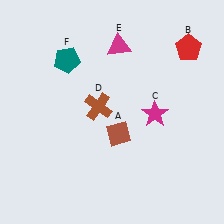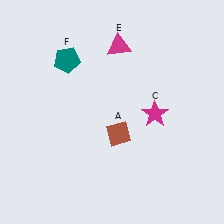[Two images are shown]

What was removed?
The brown cross (D), the red pentagon (B) were removed in Image 2.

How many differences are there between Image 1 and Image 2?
There are 2 differences between the two images.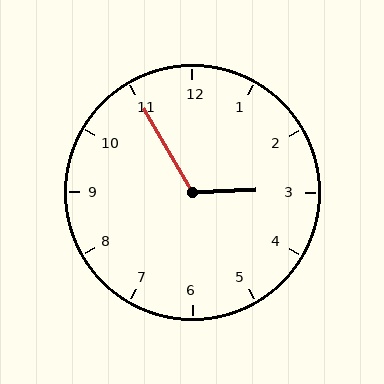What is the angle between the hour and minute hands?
Approximately 118 degrees.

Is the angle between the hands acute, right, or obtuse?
It is obtuse.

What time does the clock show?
2:55.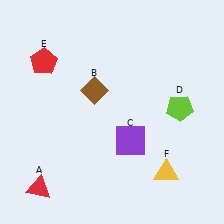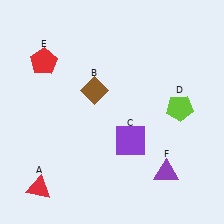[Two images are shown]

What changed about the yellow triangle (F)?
In Image 1, F is yellow. In Image 2, it changed to purple.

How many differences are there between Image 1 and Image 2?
There is 1 difference between the two images.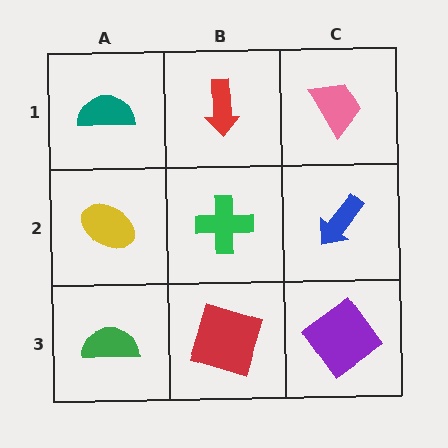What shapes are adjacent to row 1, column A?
A yellow ellipse (row 2, column A), a red arrow (row 1, column B).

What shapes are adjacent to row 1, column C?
A blue arrow (row 2, column C), a red arrow (row 1, column B).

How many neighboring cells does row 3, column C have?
2.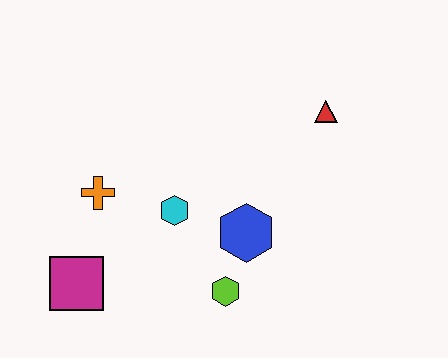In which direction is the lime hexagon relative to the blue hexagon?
The lime hexagon is below the blue hexagon.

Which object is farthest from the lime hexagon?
The red triangle is farthest from the lime hexagon.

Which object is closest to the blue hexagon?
The lime hexagon is closest to the blue hexagon.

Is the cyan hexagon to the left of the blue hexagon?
Yes